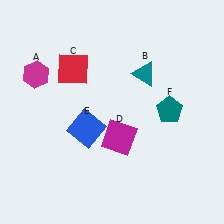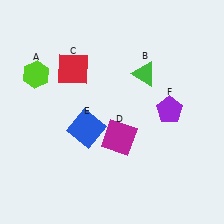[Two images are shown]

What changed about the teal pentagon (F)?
In Image 1, F is teal. In Image 2, it changed to purple.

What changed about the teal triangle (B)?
In Image 1, B is teal. In Image 2, it changed to green.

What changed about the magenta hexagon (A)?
In Image 1, A is magenta. In Image 2, it changed to lime.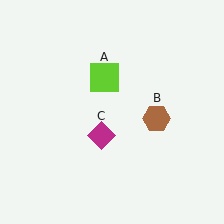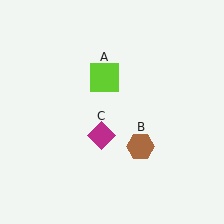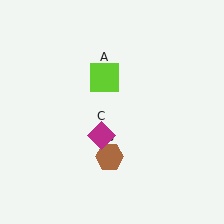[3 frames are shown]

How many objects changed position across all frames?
1 object changed position: brown hexagon (object B).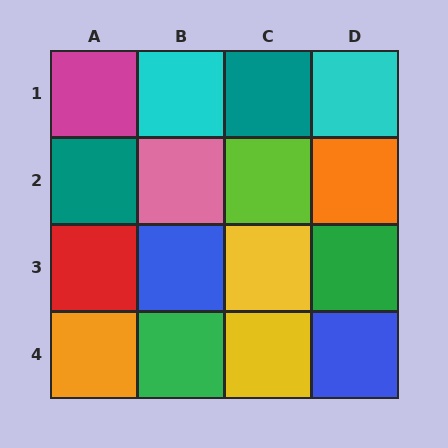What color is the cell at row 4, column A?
Orange.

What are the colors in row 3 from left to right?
Red, blue, yellow, green.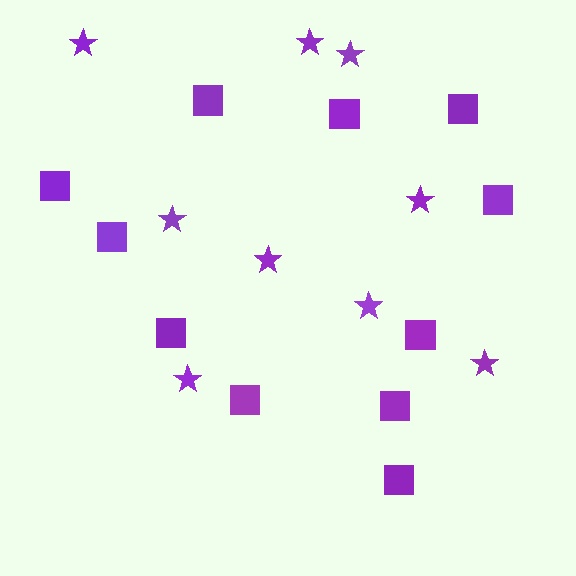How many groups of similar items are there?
There are 2 groups: one group of squares (11) and one group of stars (9).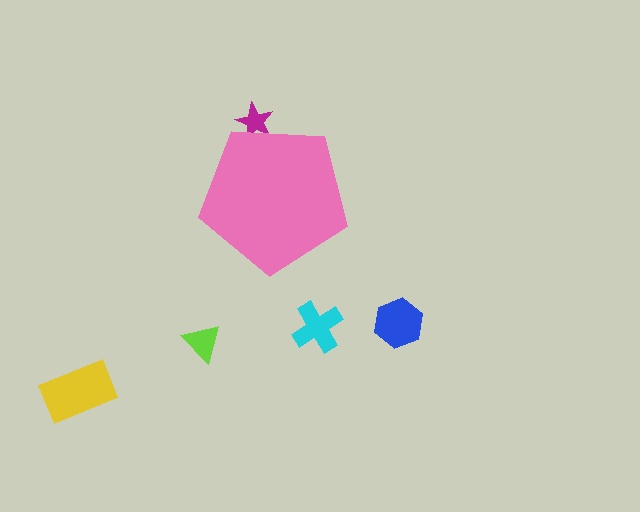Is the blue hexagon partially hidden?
No, the blue hexagon is fully visible.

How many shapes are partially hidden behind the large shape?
1 shape is partially hidden.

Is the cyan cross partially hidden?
No, the cyan cross is fully visible.